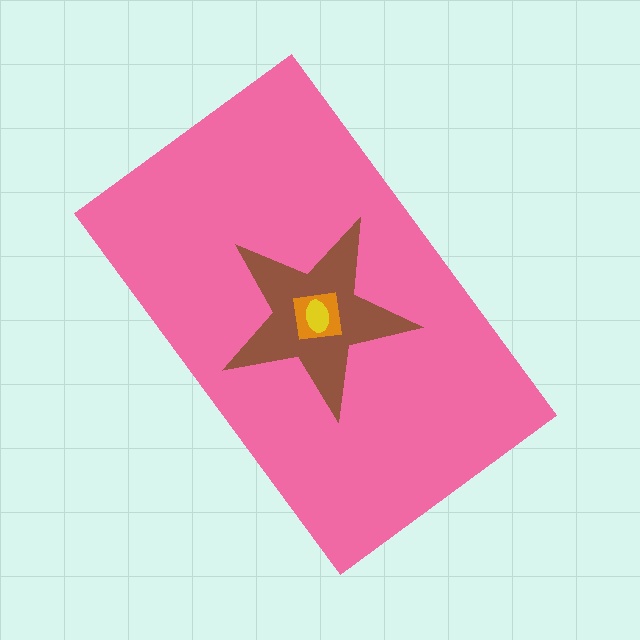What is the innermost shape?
The yellow ellipse.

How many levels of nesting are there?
4.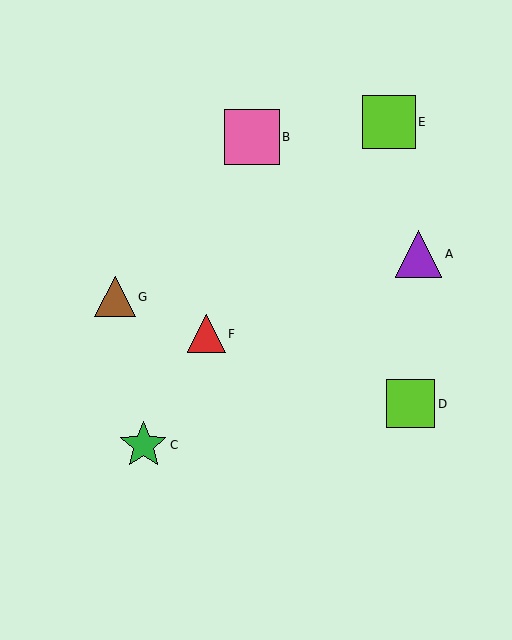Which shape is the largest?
The pink square (labeled B) is the largest.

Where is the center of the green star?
The center of the green star is at (143, 445).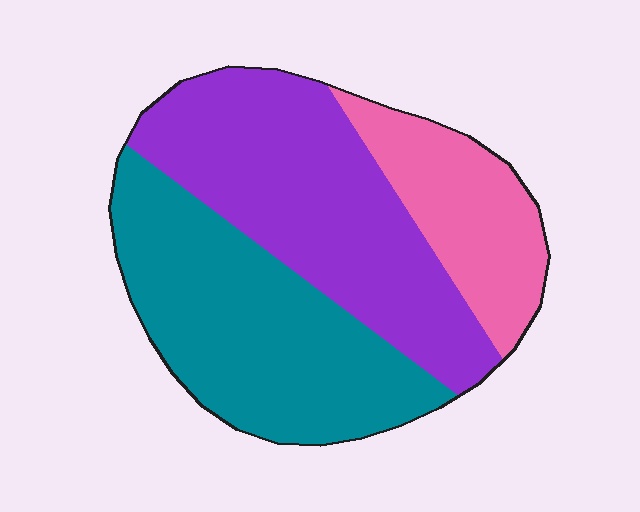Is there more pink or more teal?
Teal.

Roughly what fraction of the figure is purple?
Purple covers 41% of the figure.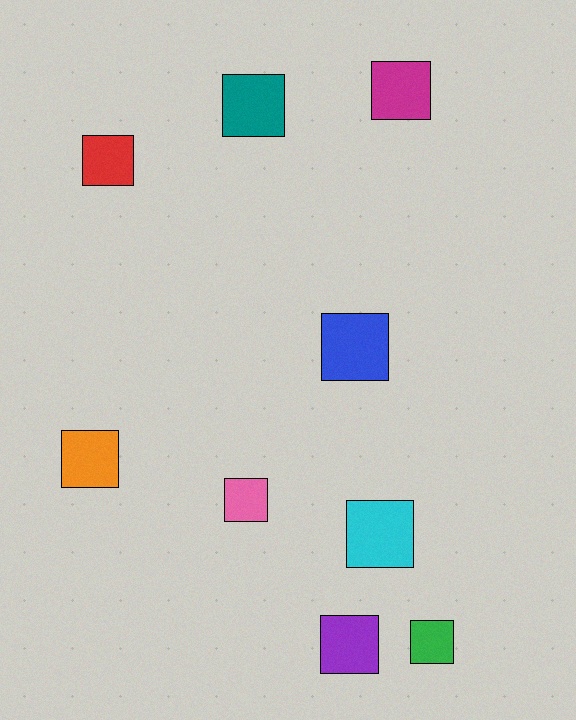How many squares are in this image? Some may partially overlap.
There are 9 squares.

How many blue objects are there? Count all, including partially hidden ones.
There is 1 blue object.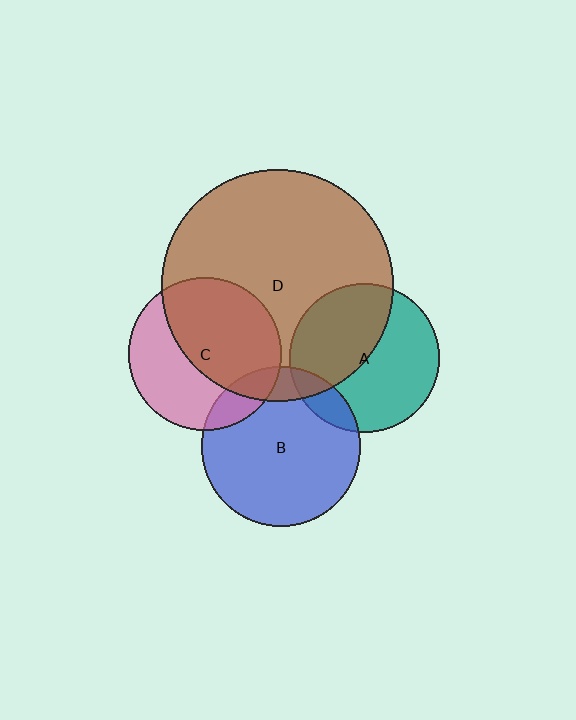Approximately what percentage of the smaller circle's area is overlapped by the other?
Approximately 55%.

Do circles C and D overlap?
Yes.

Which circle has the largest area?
Circle D (brown).